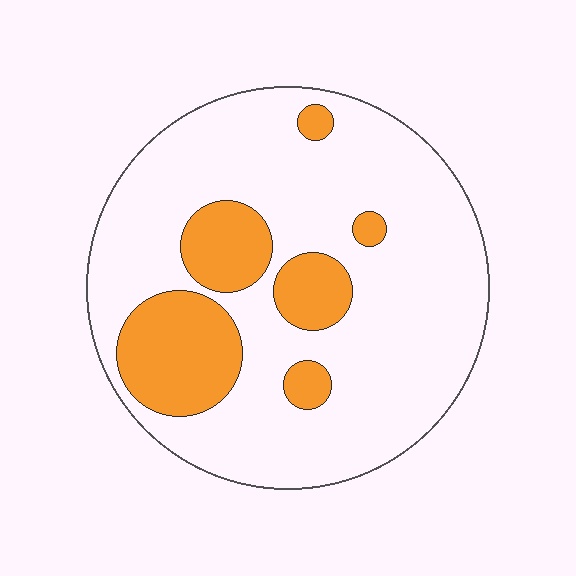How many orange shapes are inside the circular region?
6.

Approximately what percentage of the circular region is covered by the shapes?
Approximately 20%.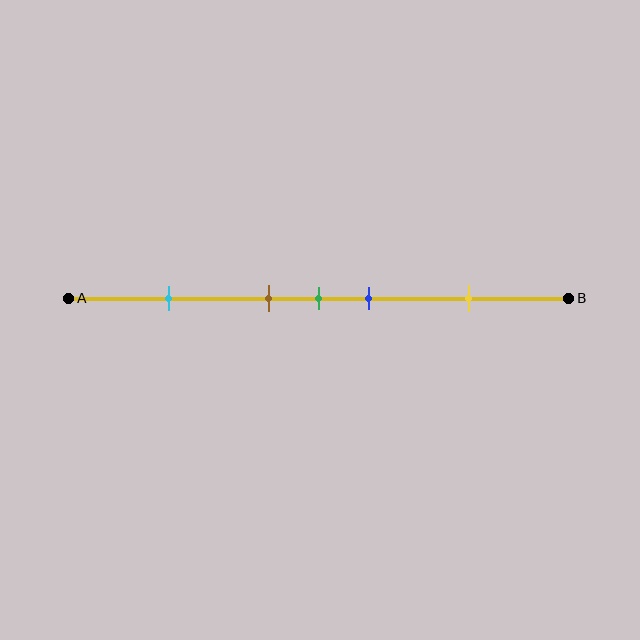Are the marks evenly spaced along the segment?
No, the marks are not evenly spaced.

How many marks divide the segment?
There are 5 marks dividing the segment.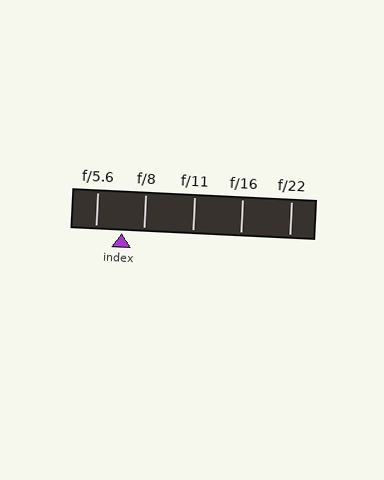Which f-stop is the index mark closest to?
The index mark is closest to f/8.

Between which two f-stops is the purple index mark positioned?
The index mark is between f/5.6 and f/8.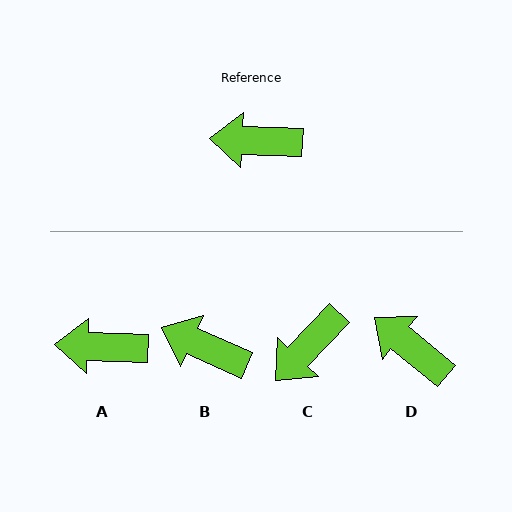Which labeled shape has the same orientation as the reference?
A.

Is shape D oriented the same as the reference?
No, it is off by about 37 degrees.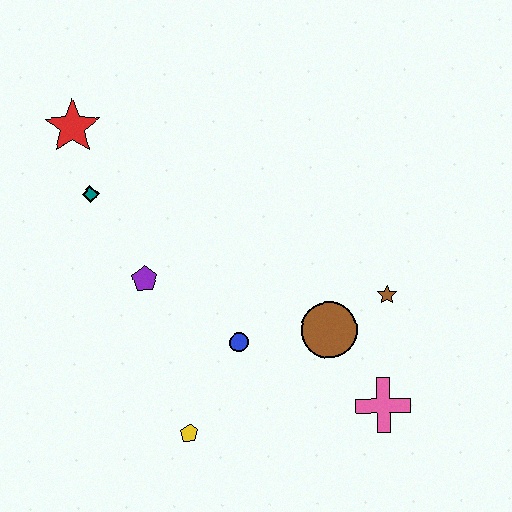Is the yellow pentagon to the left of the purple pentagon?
No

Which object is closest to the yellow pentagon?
The blue circle is closest to the yellow pentagon.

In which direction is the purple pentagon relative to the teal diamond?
The purple pentagon is below the teal diamond.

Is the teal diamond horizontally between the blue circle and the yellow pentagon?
No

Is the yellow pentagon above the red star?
No